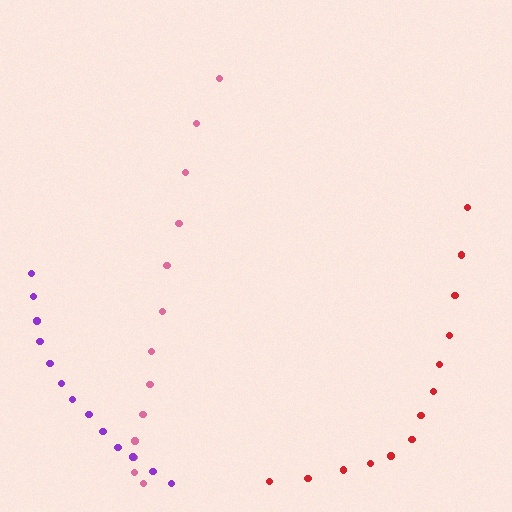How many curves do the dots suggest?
There are 3 distinct paths.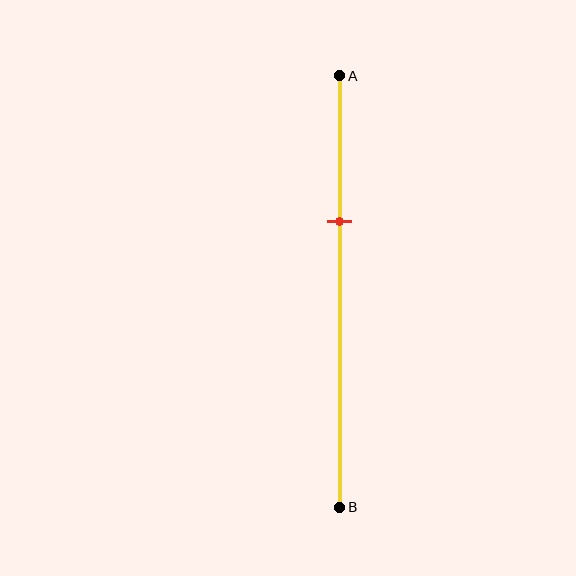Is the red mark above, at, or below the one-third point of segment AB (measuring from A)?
The red mark is approximately at the one-third point of segment AB.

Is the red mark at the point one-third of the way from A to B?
Yes, the mark is approximately at the one-third point.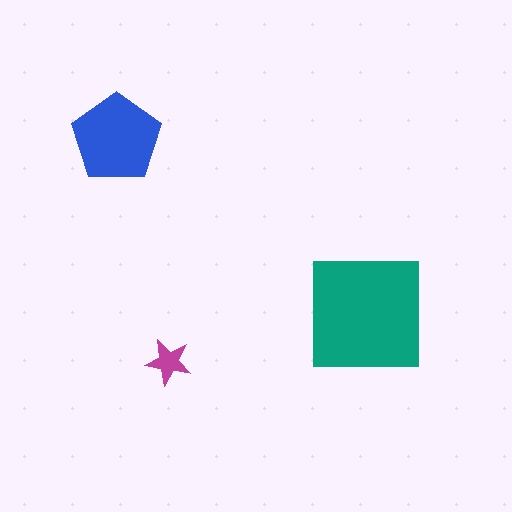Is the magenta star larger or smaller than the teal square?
Smaller.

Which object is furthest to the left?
The blue pentagon is leftmost.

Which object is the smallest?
The magenta star.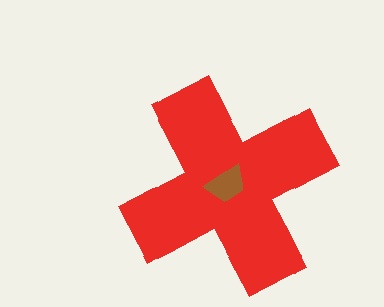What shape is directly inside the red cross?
The brown trapezoid.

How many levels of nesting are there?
2.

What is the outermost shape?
The red cross.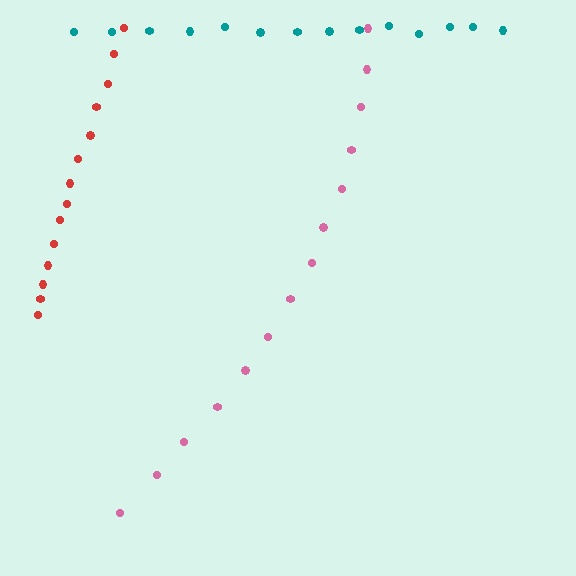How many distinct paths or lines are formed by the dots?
There are 3 distinct paths.